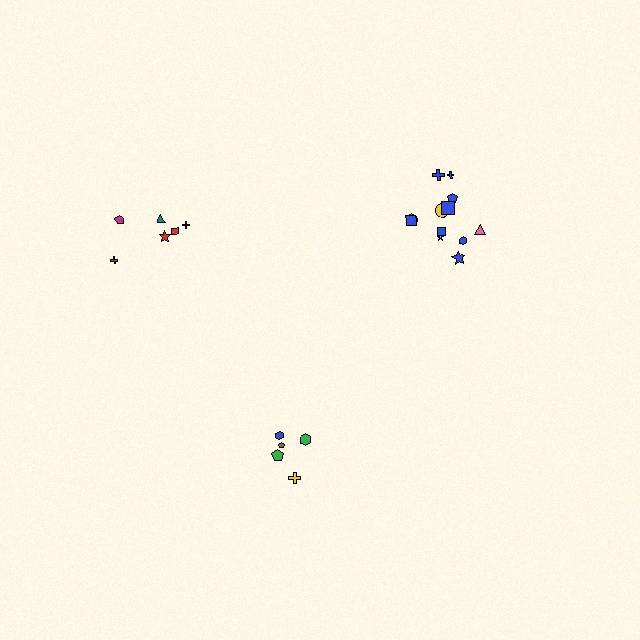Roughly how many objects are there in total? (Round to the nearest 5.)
Roughly 25 objects in total.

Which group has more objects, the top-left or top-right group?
The top-right group.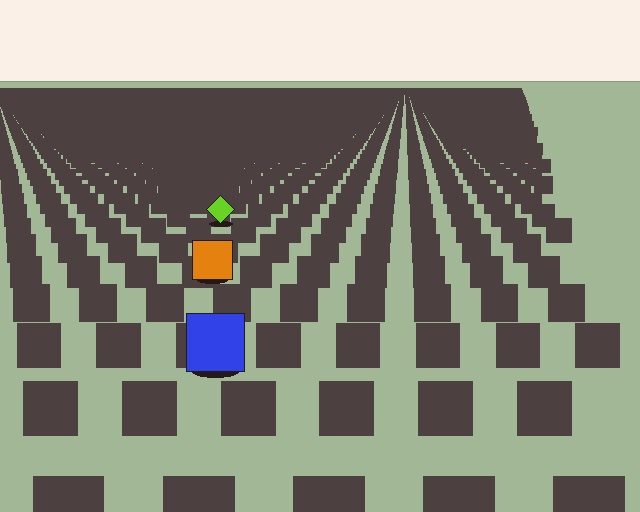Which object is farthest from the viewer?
The lime diamond is farthest from the viewer. It appears smaller and the ground texture around it is denser.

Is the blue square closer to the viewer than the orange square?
Yes. The blue square is closer — you can tell from the texture gradient: the ground texture is coarser near it.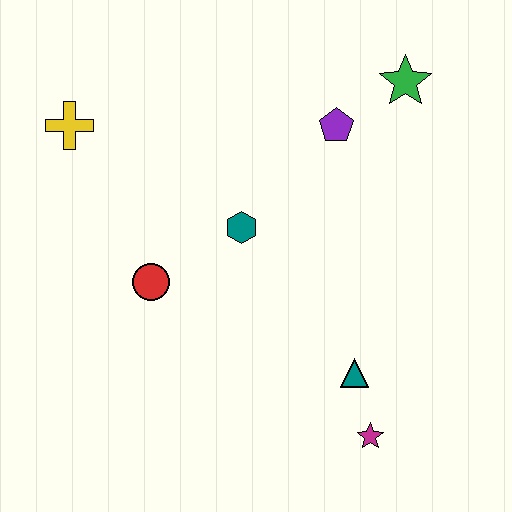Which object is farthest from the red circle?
The green star is farthest from the red circle.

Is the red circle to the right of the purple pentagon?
No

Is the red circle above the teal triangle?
Yes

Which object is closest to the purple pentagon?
The green star is closest to the purple pentagon.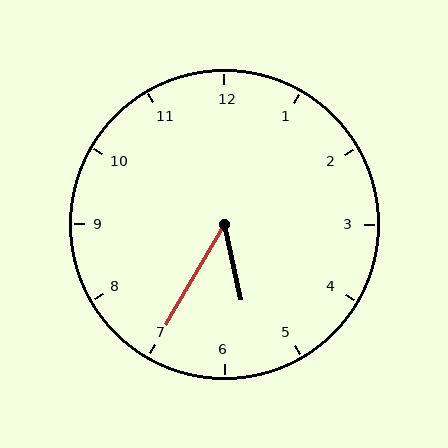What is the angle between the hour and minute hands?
Approximately 42 degrees.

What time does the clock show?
5:35.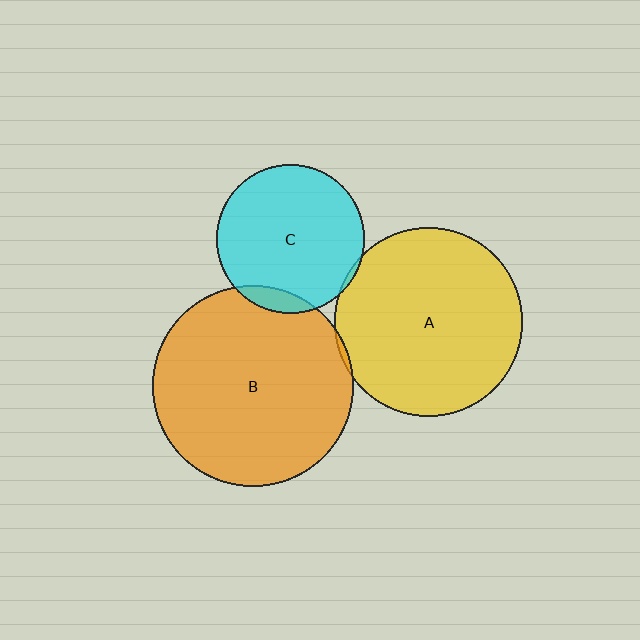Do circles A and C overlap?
Yes.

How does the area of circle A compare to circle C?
Approximately 1.6 times.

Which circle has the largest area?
Circle B (orange).